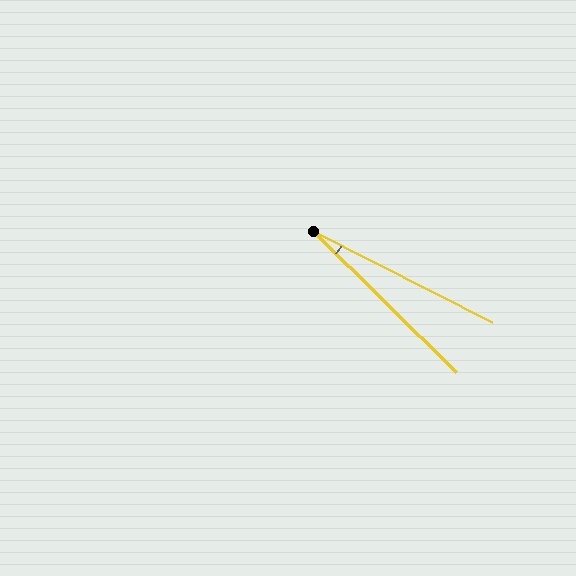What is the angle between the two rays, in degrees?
Approximately 18 degrees.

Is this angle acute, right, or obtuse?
It is acute.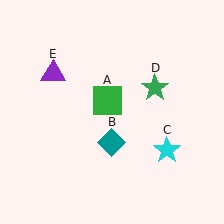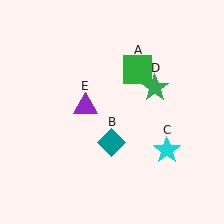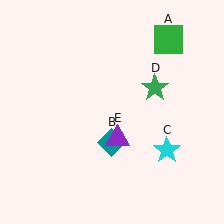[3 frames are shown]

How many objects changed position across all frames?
2 objects changed position: green square (object A), purple triangle (object E).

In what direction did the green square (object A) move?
The green square (object A) moved up and to the right.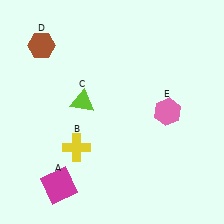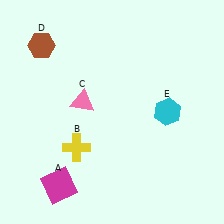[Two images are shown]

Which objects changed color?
C changed from lime to pink. E changed from pink to cyan.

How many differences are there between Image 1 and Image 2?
There are 2 differences between the two images.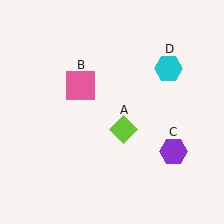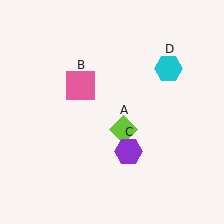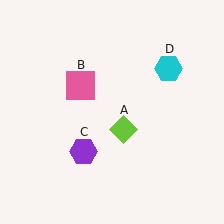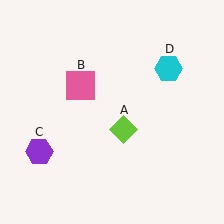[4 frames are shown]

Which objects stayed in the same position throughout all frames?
Lime diamond (object A) and pink square (object B) and cyan hexagon (object D) remained stationary.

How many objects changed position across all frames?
1 object changed position: purple hexagon (object C).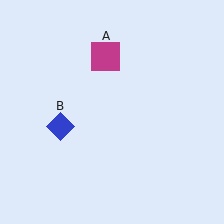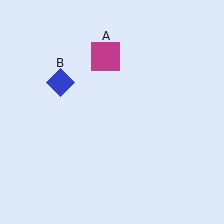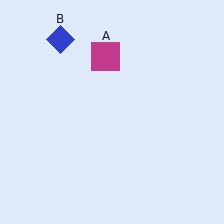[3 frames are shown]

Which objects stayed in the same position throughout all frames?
Magenta square (object A) remained stationary.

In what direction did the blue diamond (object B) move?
The blue diamond (object B) moved up.